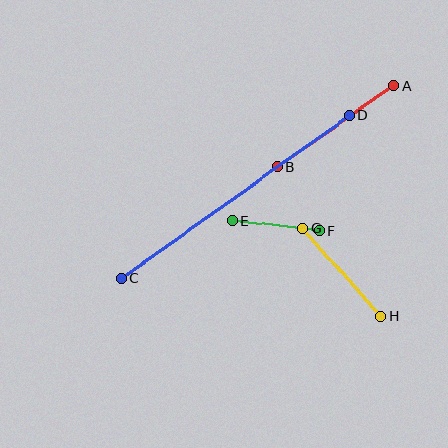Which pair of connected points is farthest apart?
Points C and D are farthest apart.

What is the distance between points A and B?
The distance is approximately 142 pixels.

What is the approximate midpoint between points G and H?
The midpoint is at approximately (342, 272) pixels.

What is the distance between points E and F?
The distance is approximately 88 pixels.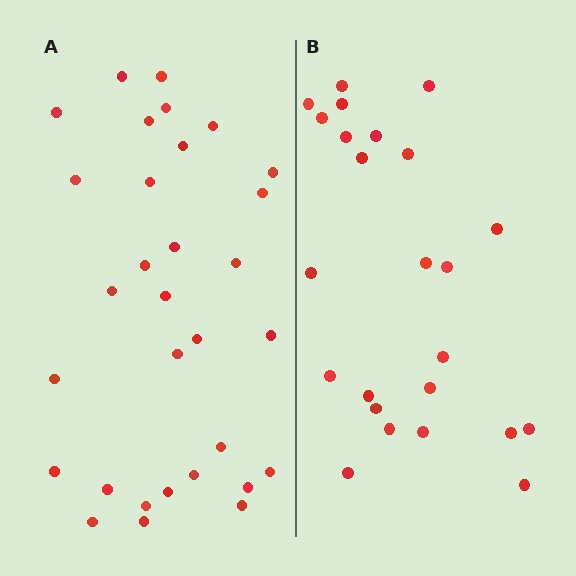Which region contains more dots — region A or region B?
Region A (the left region) has more dots.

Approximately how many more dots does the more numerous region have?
Region A has roughly 8 or so more dots than region B.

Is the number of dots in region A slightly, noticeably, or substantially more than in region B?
Region A has noticeably more, but not dramatically so. The ratio is roughly 1.3 to 1.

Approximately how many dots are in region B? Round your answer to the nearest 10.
About 20 dots. (The exact count is 24, which rounds to 20.)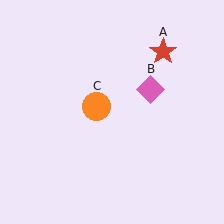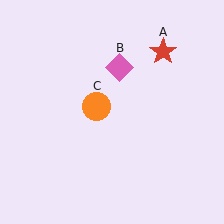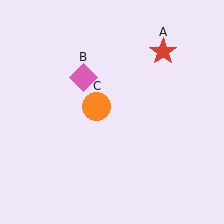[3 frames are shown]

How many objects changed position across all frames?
1 object changed position: pink diamond (object B).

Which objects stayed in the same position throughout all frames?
Red star (object A) and orange circle (object C) remained stationary.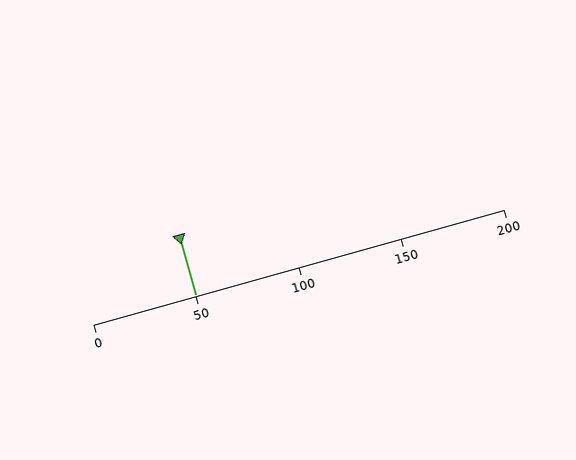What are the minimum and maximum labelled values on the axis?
The axis runs from 0 to 200.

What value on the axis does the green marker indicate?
The marker indicates approximately 50.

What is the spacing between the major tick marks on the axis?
The major ticks are spaced 50 apart.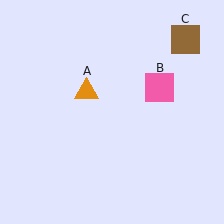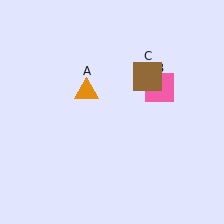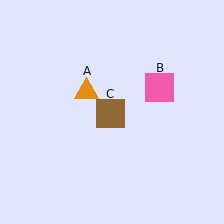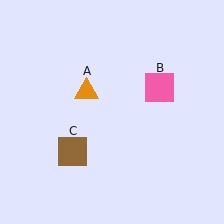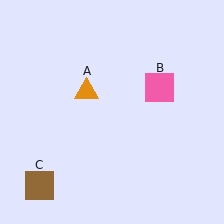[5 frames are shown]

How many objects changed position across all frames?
1 object changed position: brown square (object C).